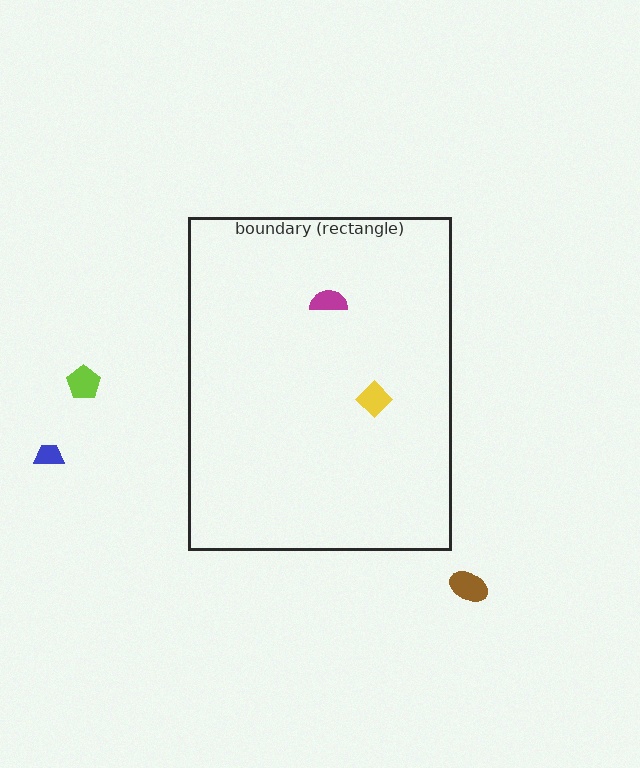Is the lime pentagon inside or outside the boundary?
Outside.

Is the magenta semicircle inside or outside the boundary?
Inside.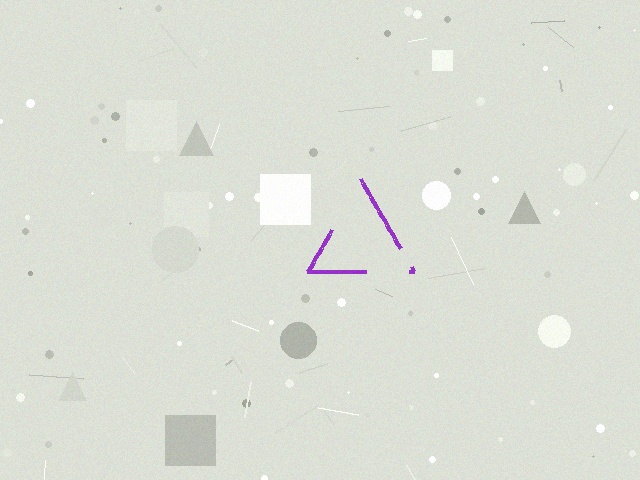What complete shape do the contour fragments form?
The contour fragments form a triangle.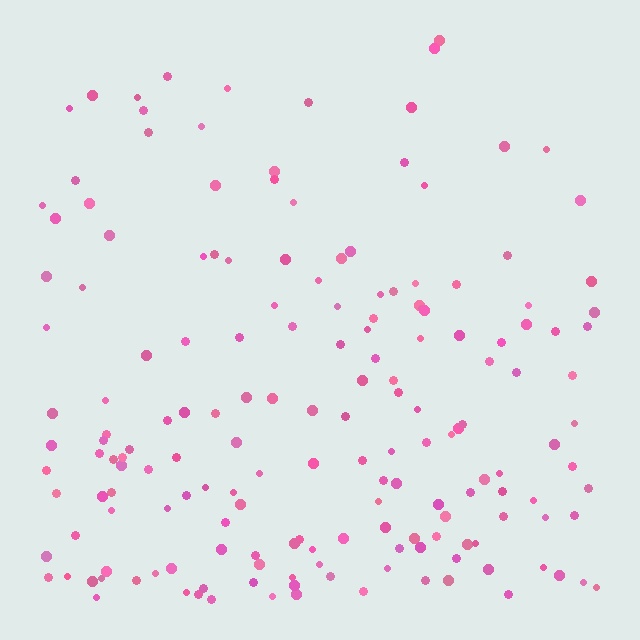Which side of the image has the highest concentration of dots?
The bottom.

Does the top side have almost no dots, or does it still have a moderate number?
Still a moderate number, just noticeably fewer than the bottom.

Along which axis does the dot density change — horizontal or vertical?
Vertical.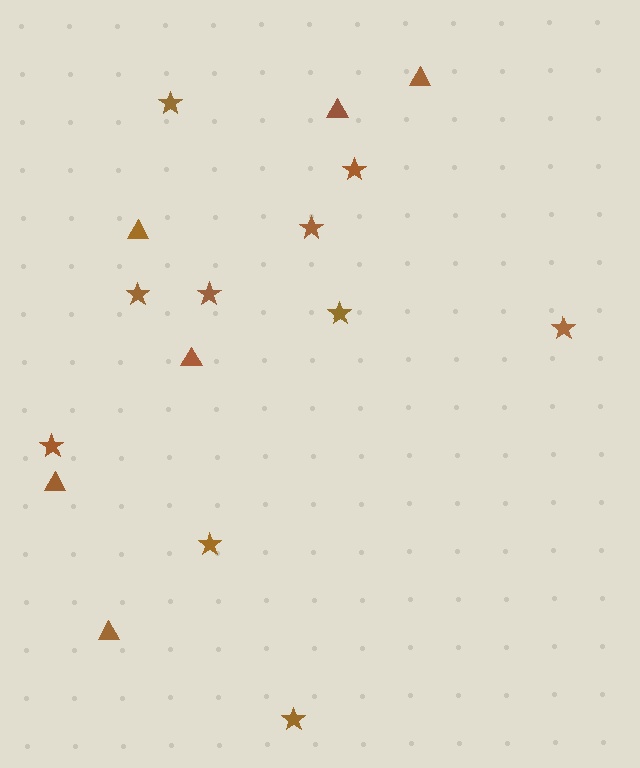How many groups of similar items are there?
There are 2 groups: one group of triangles (6) and one group of stars (10).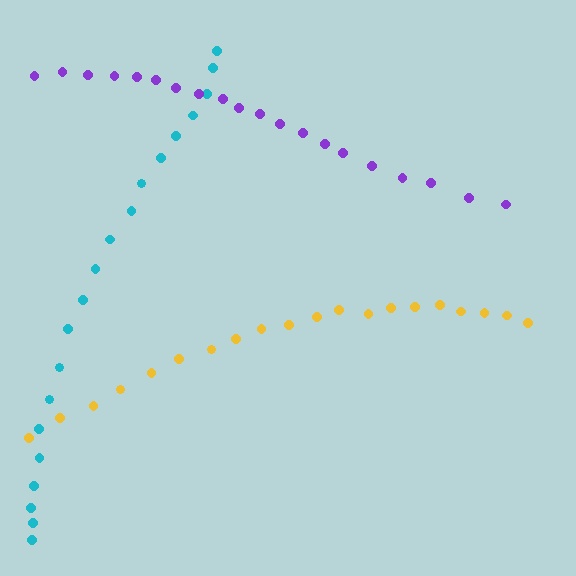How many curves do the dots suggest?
There are 3 distinct paths.